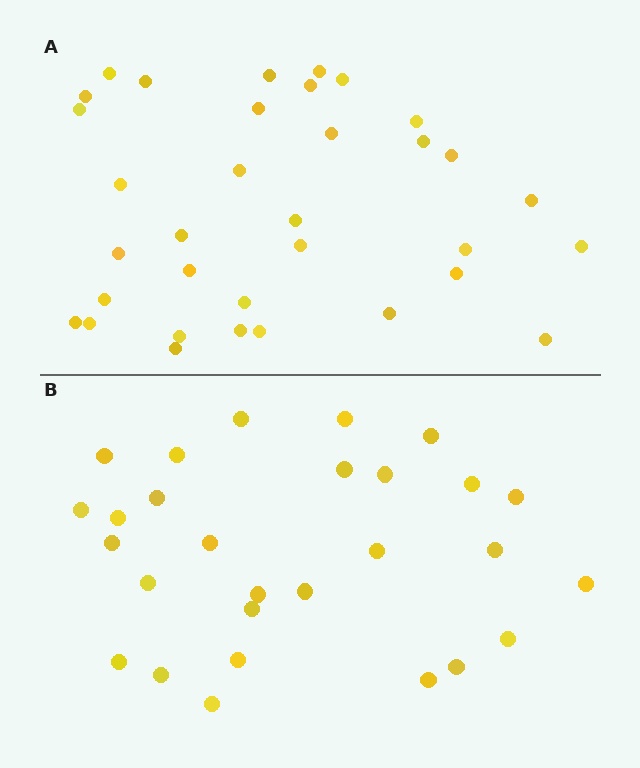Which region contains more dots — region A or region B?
Region A (the top region) has more dots.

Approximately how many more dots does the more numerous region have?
Region A has about 6 more dots than region B.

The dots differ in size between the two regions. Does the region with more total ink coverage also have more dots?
No. Region B has more total ink coverage because its dots are larger, but region A actually contains more individual dots. Total area can be misleading — the number of items is what matters here.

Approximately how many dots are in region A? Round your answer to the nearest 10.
About 30 dots. (The exact count is 34, which rounds to 30.)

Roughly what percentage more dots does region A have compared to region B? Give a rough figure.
About 20% more.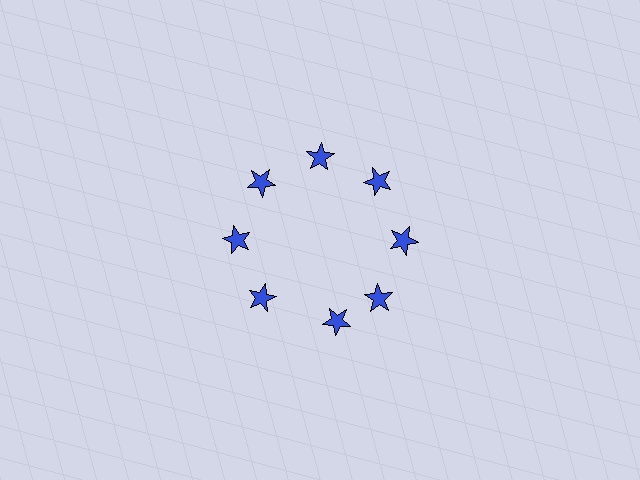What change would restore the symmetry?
The symmetry would be restored by rotating it back into even spacing with its neighbors so that all 8 stars sit at equal angles and equal distance from the center.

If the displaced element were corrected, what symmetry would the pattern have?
It would have 8-fold rotational symmetry — the pattern would map onto itself every 45 degrees.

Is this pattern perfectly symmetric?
No. The 8 blue stars are arranged in a ring, but one element near the 6 o'clock position is rotated out of alignment along the ring, breaking the 8-fold rotational symmetry.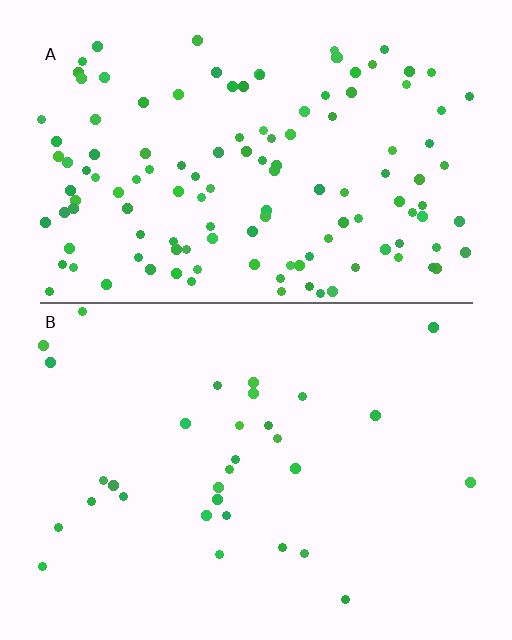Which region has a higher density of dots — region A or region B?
A (the top).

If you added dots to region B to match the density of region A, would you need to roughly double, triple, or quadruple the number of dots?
Approximately quadruple.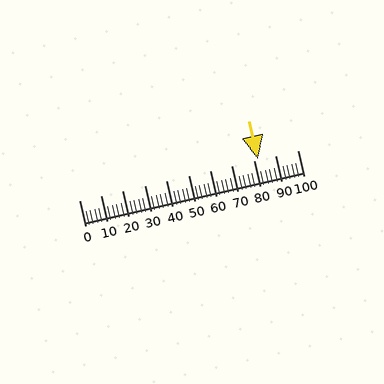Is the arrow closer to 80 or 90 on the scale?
The arrow is closer to 80.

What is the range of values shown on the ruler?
The ruler shows values from 0 to 100.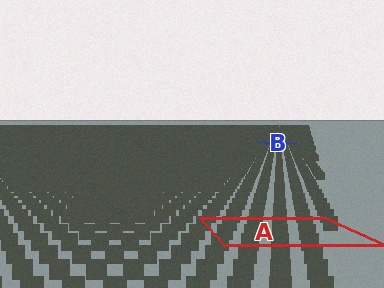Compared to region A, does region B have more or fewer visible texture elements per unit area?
Region B has more texture elements per unit area — they are packed more densely because it is farther away.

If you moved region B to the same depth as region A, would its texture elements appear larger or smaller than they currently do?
They would appear larger. At a closer depth, the same texture elements are projected at a bigger on-screen size.